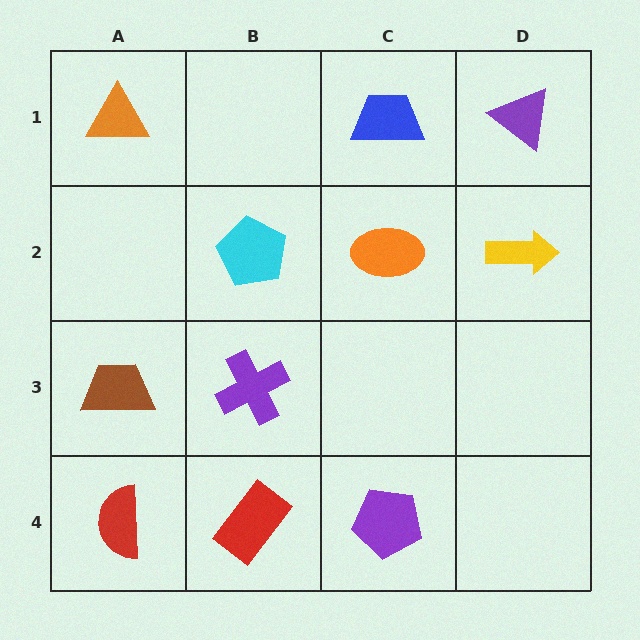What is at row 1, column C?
A blue trapezoid.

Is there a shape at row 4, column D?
No, that cell is empty.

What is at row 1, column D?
A purple triangle.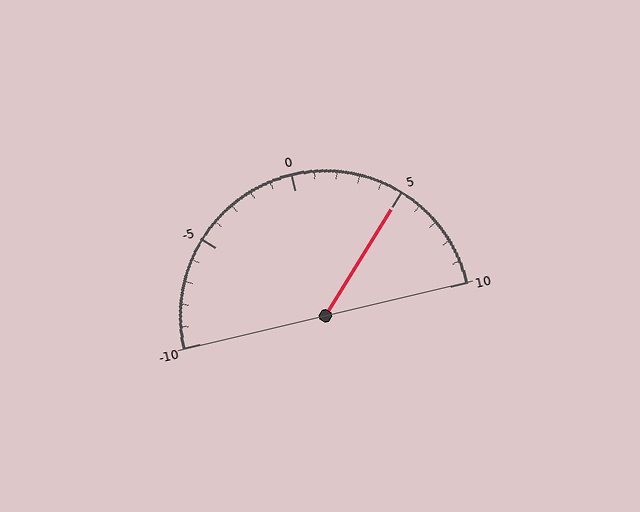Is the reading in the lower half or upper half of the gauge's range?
The reading is in the upper half of the range (-10 to 10).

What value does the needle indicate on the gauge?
The needle indicates approximately 5.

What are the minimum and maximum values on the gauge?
The gauge ranges from -10 to 10.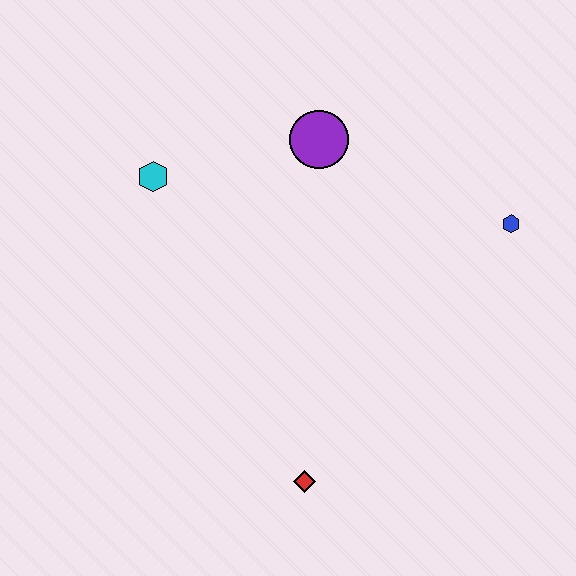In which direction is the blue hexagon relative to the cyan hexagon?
The blue hexagon is to the right of the cyan hexagon.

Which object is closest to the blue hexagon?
The purple circle is closest to the blue hexagon.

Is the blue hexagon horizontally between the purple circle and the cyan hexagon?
No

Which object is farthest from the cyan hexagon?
The blue hexagon is farthest from the cyan hexagon.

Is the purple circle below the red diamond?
No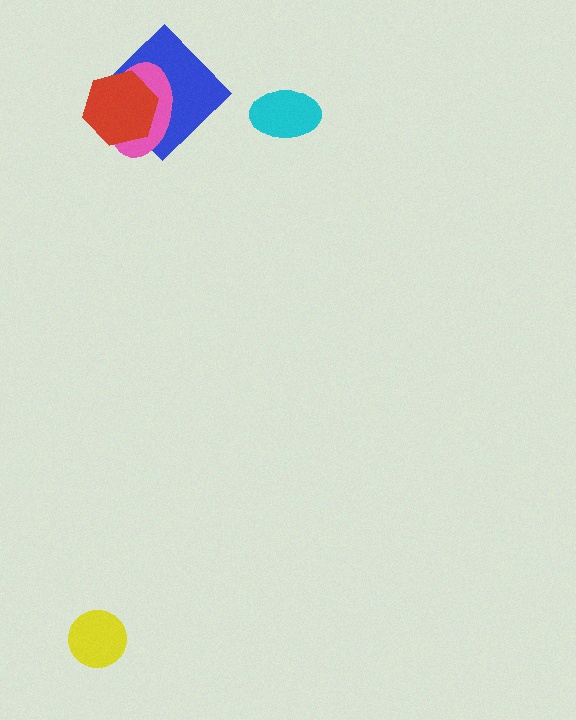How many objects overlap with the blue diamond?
2 objects overlap with the blue diamond.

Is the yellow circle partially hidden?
No, no other shape covers it.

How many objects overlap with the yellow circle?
0 objects overlap with the yellow circle.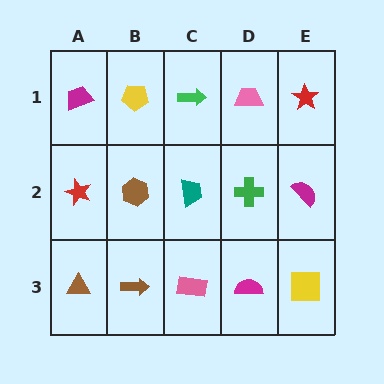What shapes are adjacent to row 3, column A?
A red star (row 2, column A), a brown arrow (row 3, column B).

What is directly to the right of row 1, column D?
A red star.